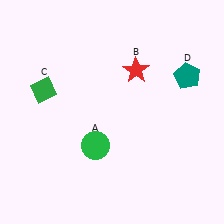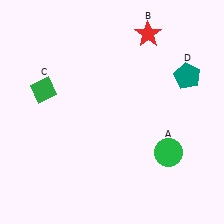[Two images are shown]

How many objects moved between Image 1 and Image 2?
2 objects moved between the two images.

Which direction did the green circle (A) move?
The green circle (A) moved right.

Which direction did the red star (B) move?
The red star (B) moved up.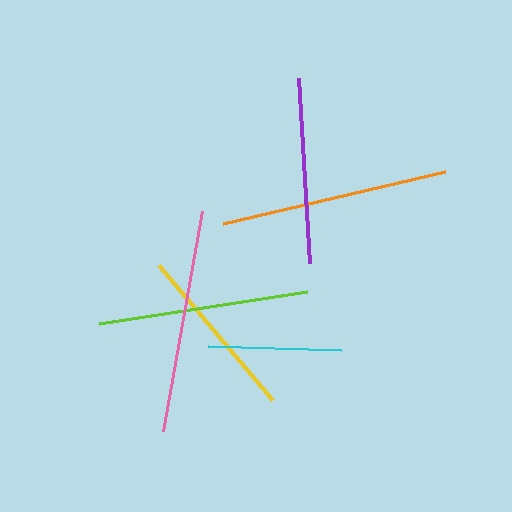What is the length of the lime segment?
The lime segment is approximately 211 pixels long.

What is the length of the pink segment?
The pink segment is approximately 223 pixels long.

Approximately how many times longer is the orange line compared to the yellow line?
The orange line is approximately 1.3 times the length of the yellow line.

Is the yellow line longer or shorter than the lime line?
The lime line is longer than the yellow line.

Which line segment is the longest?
The orange line is the longest at approximately 228 pixels.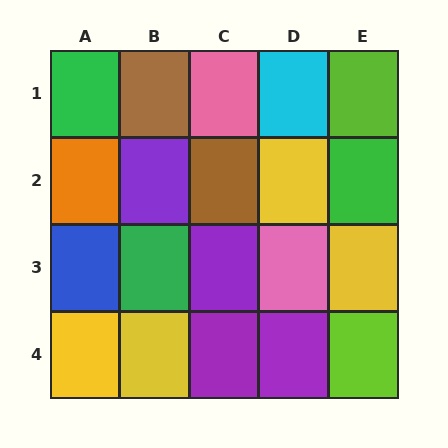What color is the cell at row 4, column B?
Yellow.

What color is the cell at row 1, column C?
Pink.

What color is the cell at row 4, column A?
Yellow.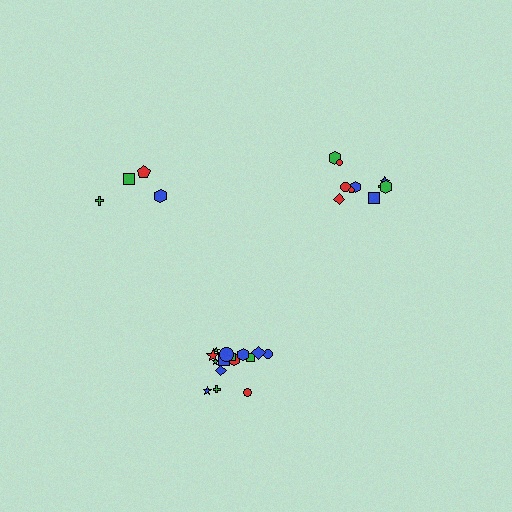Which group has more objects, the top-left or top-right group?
The top-right group.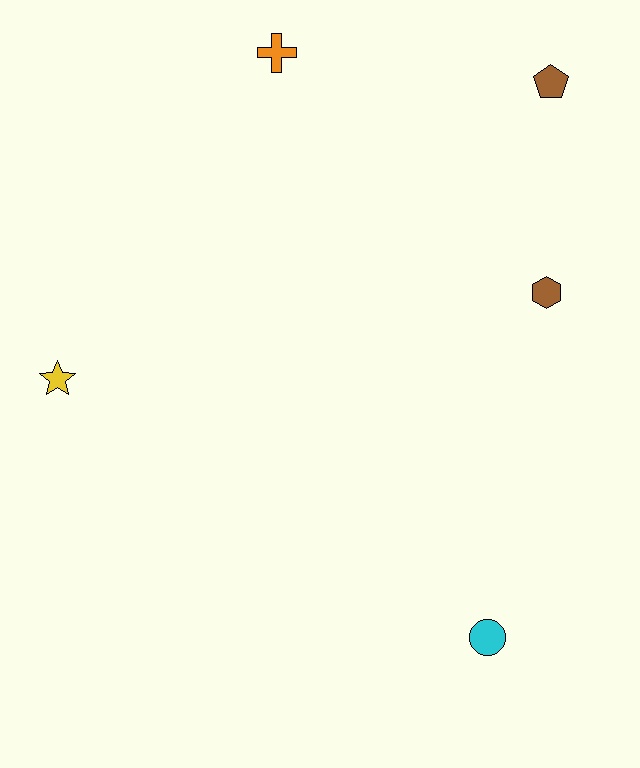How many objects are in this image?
There are 5 objects.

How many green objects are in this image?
There are no green objects.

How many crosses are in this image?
There is 1 cross.